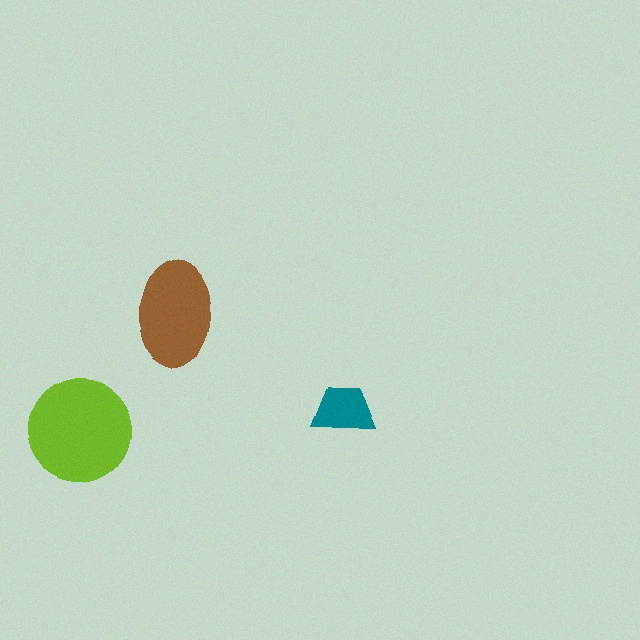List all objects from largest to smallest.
The lime circle, the brown ellipse, the teal trapezoid.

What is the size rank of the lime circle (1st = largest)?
1st.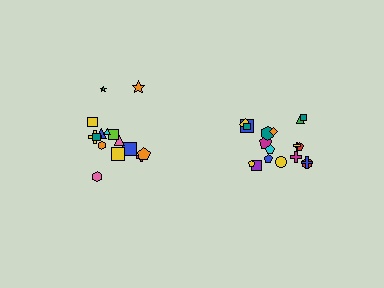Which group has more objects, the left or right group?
The right group.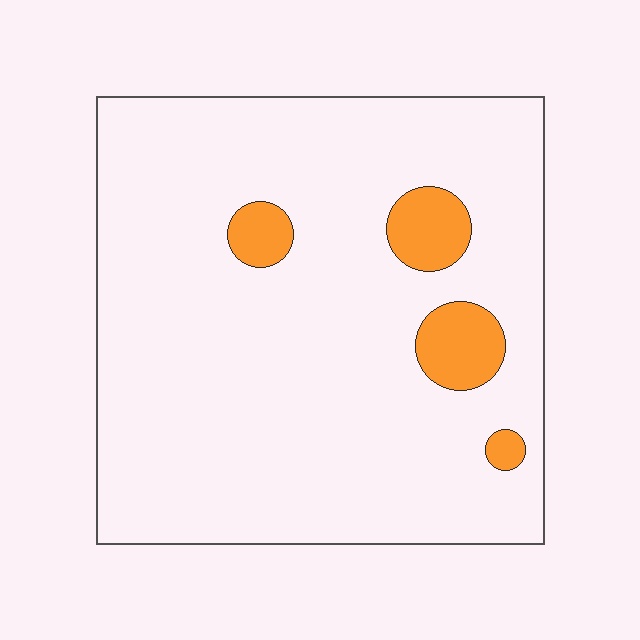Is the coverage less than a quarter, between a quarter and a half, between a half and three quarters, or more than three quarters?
Less than a quarter.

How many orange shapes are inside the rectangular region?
4.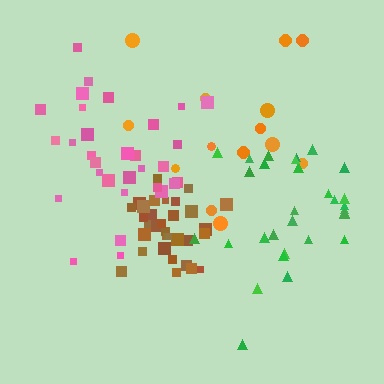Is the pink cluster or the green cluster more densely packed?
Pink.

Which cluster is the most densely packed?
Brown.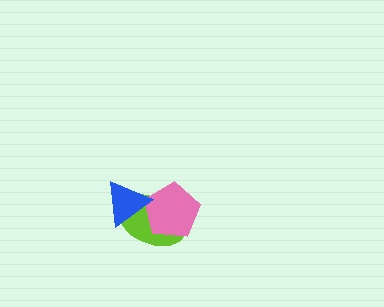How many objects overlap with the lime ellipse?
2 objects overlap with the lime ellipse.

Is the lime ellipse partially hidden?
Yes, it is partially covered by another shape.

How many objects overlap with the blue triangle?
2 objects overlap with the blue triangle.